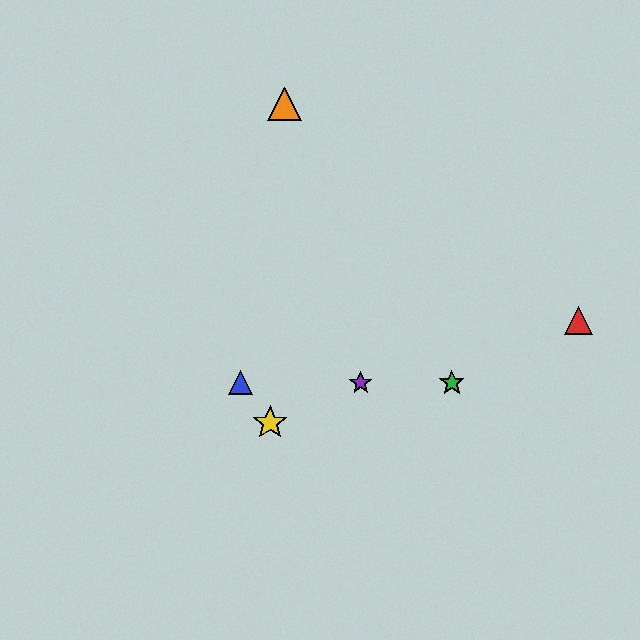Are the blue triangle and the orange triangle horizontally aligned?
No, the blue triangle is at y≈383 and the orange triangle is at y≈104.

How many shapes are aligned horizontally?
3 shapes (the blue triangle, the green star, the purple star) are aligned horizontally.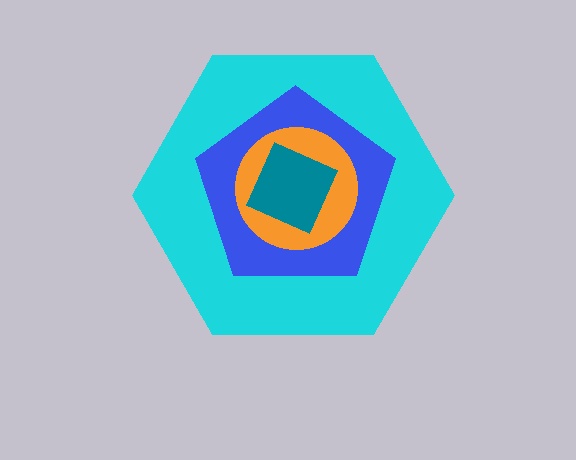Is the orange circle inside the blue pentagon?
Yes.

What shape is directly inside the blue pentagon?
The orange circle.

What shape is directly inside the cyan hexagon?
The blue pentagon.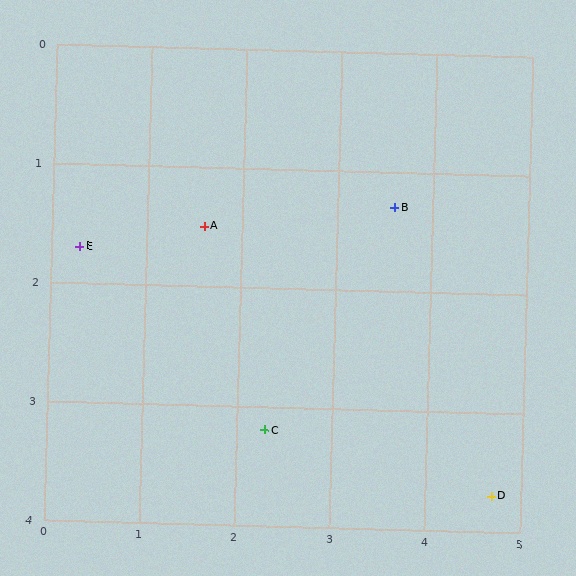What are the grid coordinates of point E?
Point E is at approximately (0.3, 1.7).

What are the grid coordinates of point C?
Point C is at approximately (2.3, 3.2).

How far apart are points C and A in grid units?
Points C and A are about 1.8 grid units apart.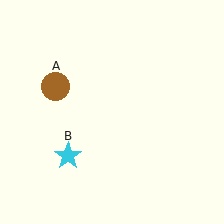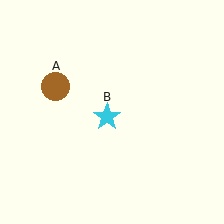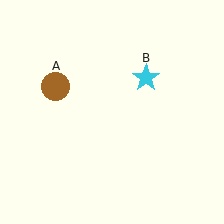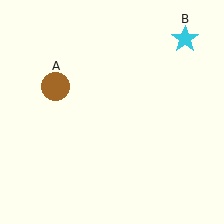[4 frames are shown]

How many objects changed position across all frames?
1 object changed position: cyan star (object B).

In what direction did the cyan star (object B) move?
The cyan star (object B) moved up and to the right.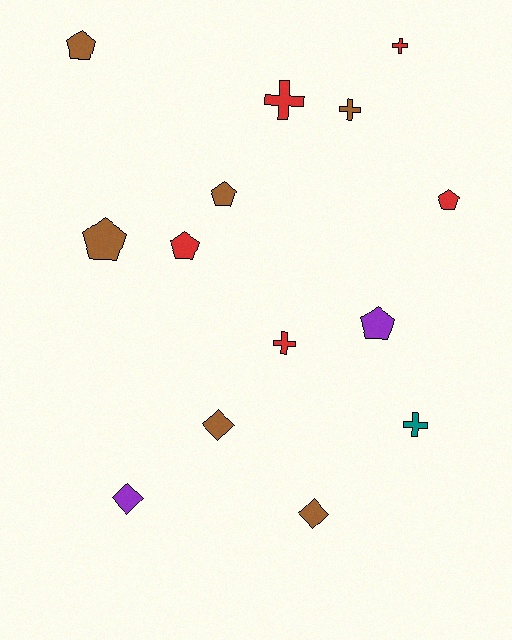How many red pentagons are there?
There are 2 red pentagons.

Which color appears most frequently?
Brown, with 6 objects.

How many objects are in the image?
There are 14 objects.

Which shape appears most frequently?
Pentagon, with 6 objects.